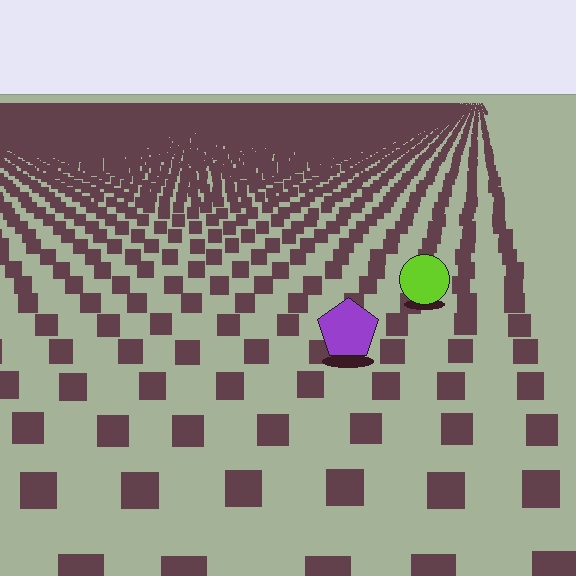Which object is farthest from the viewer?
The lime circle is farthest from the viewer. It appears smaller and the ground texture around it is denser.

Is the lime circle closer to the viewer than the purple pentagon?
No. The purple pentagon is closer — you can tell from the texture gradient: the ground texture is coarser near it.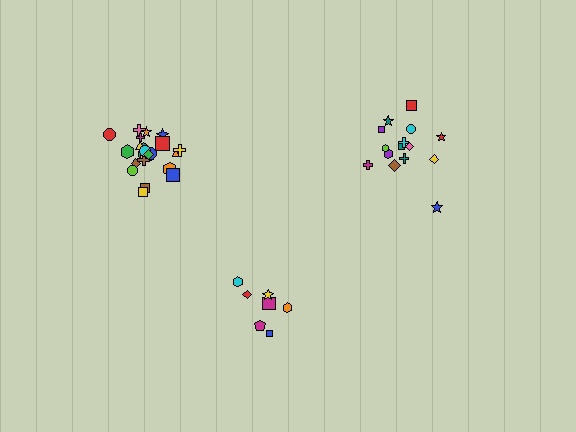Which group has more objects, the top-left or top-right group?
The top-left group.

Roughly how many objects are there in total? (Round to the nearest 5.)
Roughly 45 objects in total.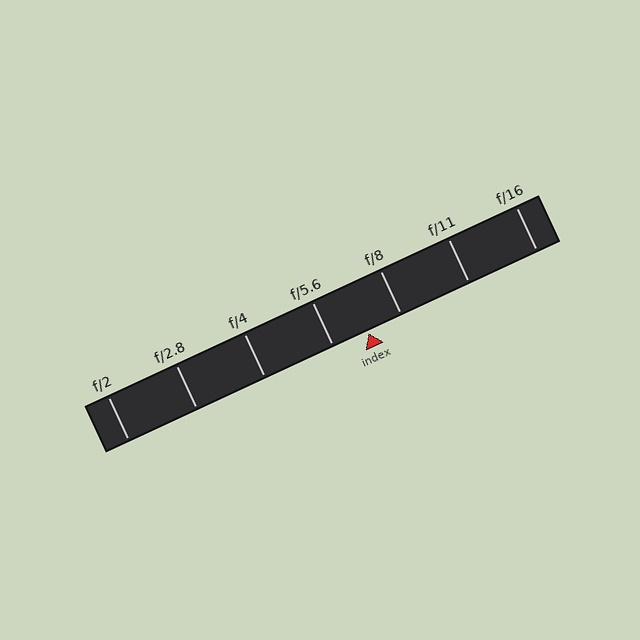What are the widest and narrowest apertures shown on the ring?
The widest aperture shown is f/2 and the narrowest is f/16.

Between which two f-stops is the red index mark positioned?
The index mark is between f/5.6 and f/8.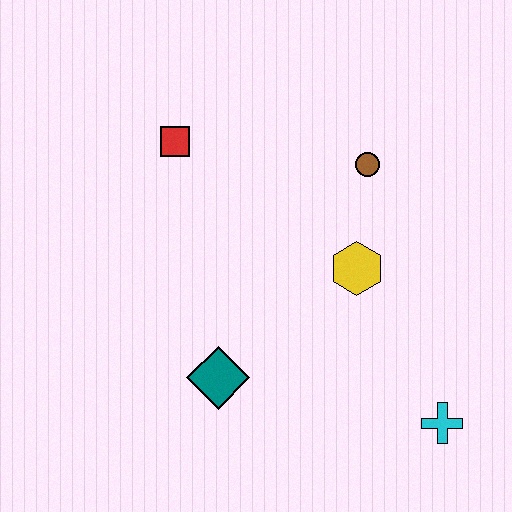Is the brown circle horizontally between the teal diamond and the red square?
No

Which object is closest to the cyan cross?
The yellow hexagon is closest to the cyan cross.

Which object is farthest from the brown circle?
The cyan cross is farthest from the brown circle.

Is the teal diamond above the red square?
No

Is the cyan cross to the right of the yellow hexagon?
Yes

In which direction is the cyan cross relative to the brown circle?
The cyan cross is below the brown circle.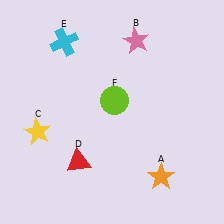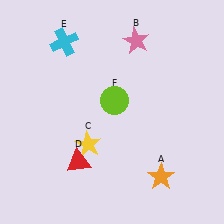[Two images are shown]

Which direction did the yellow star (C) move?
The yellow star (C) moved right.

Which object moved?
The yellow star (C) moved right.